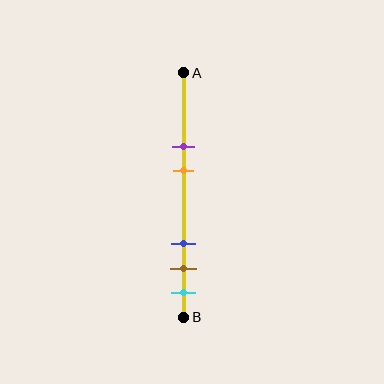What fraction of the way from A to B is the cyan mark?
The cyan mark is approximately 90% (0.9) of the way from A to B.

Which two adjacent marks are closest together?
The brown and cyan marks are the closest adjacent pair.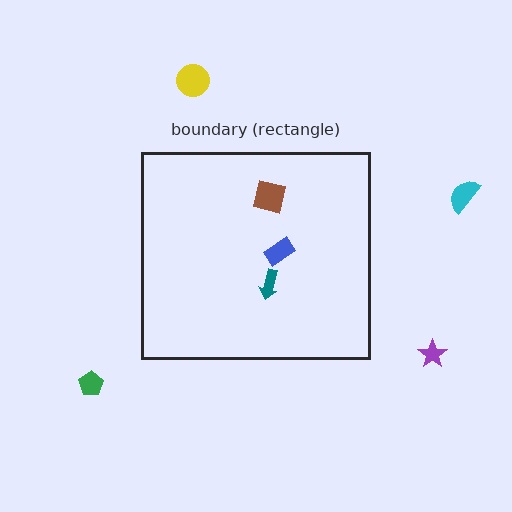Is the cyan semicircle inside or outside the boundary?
Outside.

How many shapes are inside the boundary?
3 inside, 4 outside.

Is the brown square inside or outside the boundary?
Inside.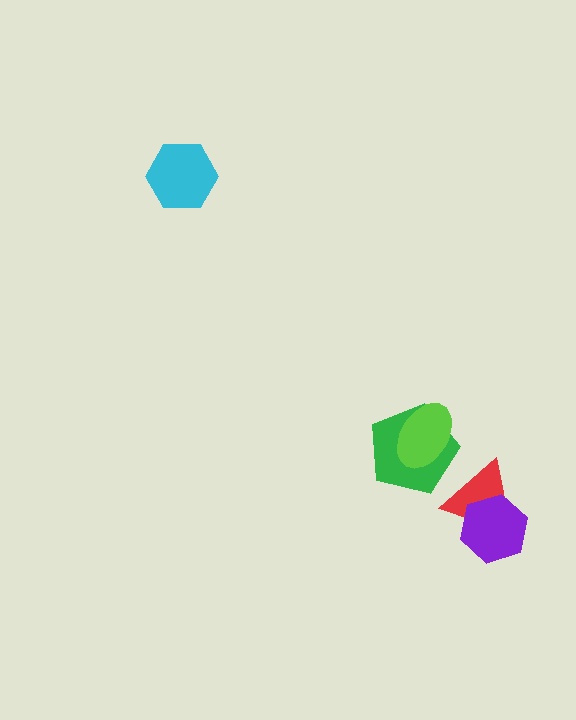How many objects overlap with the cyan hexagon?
0 objects overlap with the cyan hexagon.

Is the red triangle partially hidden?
Yes, it is partially covered by another shape.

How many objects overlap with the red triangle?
1 object overlaps with the red triangle.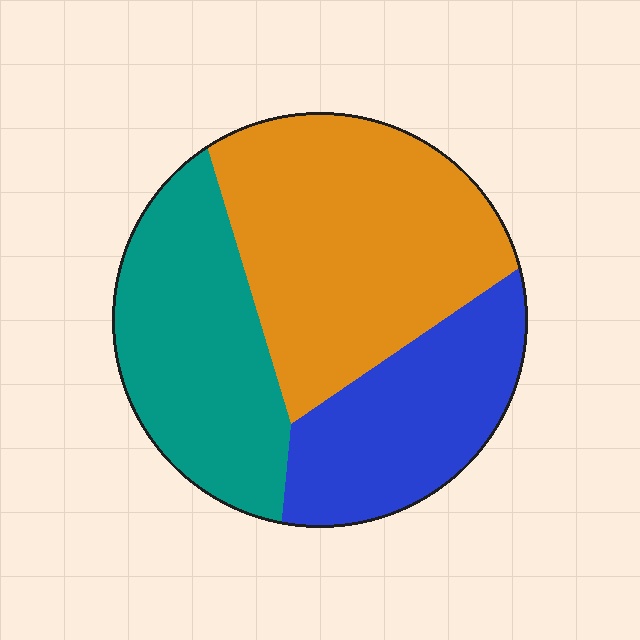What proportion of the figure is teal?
Teal takes up between a quarter and a half of the figure.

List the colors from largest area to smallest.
From largest to smallest: orange, teal, blue.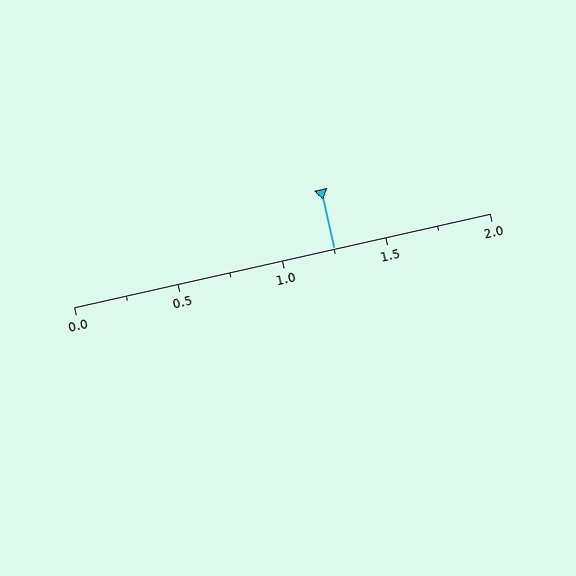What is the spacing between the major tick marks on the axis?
The major ticks are spaced 0.5 apart.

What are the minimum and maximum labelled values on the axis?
The axis runs from 0.0 to 2.0.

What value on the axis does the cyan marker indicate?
The marker indicates approximately 1.25.